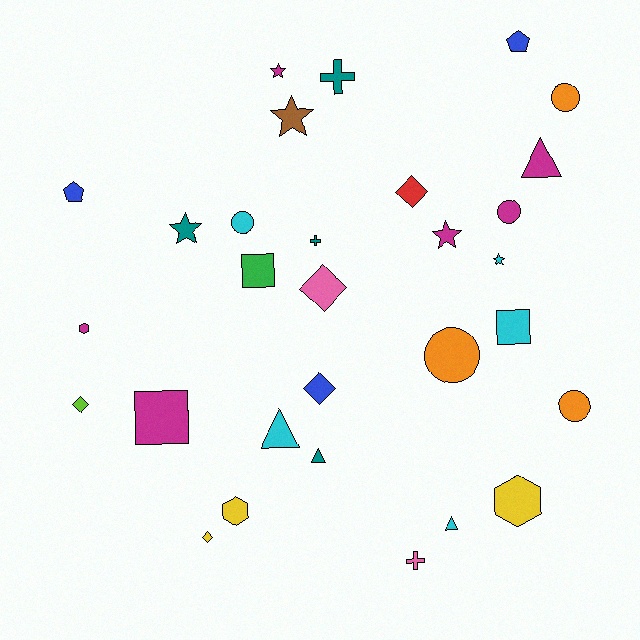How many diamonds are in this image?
There are 5 diamonds.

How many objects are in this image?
There are 30 objects.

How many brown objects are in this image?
There is 1 brown object.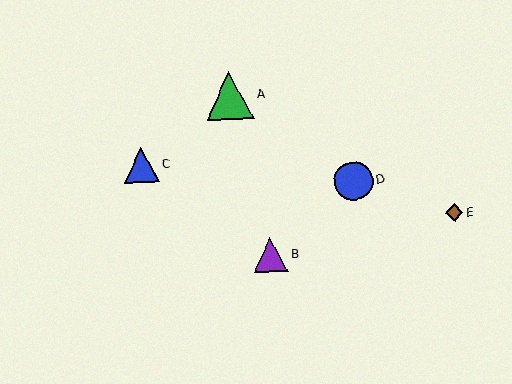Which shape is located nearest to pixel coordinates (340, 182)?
The blue circle (labeled D) at (353, 181) is nearest to that location.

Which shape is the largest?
The green triangle (labeled A) is the largest.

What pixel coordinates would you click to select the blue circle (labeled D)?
Click at (353, 181) to select the blue circle D.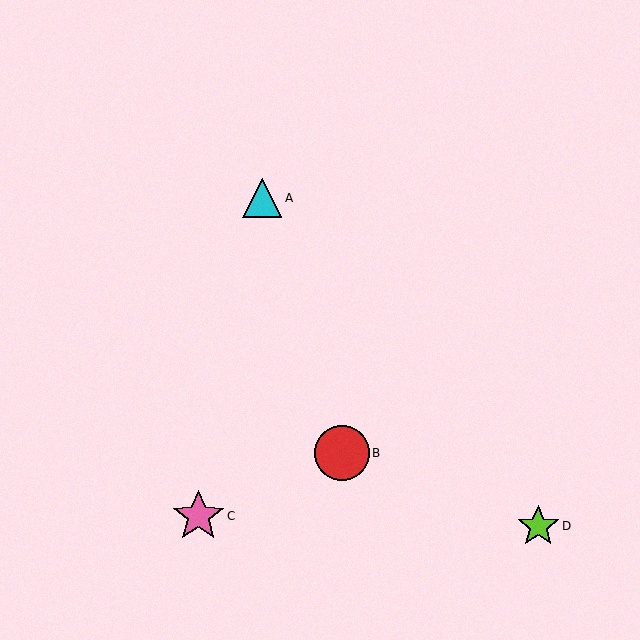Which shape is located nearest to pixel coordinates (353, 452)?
The red circle (labeled B) at (342, 453) is nearest to that location.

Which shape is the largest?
The red circle (labeled B) is the largest.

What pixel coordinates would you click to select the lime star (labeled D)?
Click at (538, 526) to select the lime star D.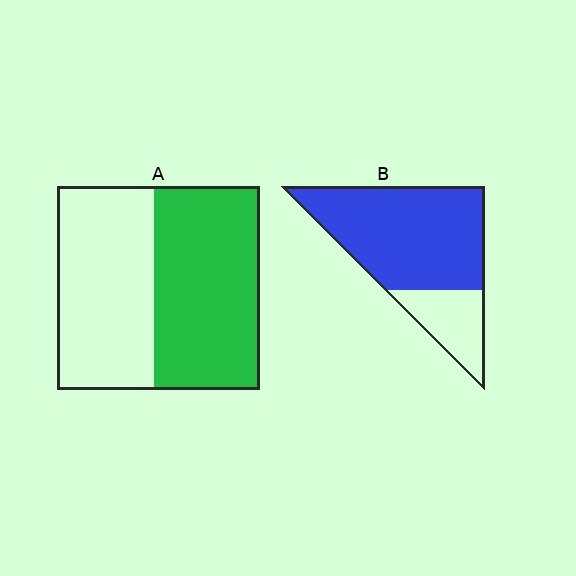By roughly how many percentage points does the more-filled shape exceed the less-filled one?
By roughly 25 percentage points (B over A).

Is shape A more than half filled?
Roughly half.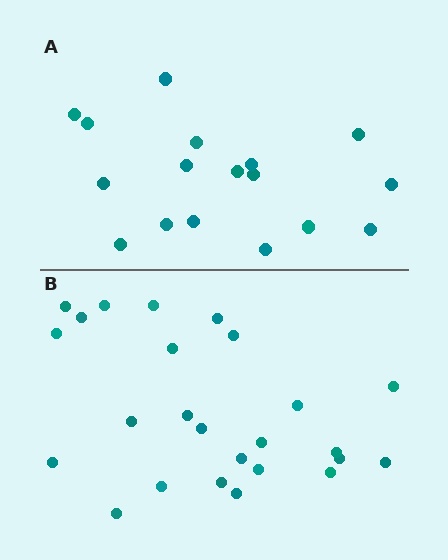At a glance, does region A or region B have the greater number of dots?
Region B (the bottom region) has more dots.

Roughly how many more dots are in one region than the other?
Region B has roughly 8 or so more dots than region A.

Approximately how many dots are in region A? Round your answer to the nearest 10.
About 20 dots. (The exact count is 17, which rounds to 20.)